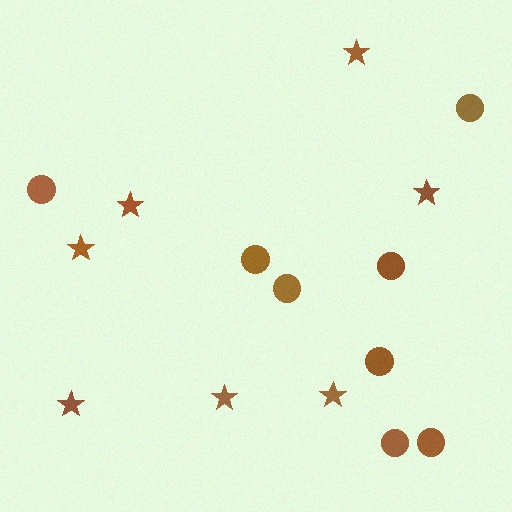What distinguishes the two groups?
There are 2 groups: one group of stars (7) and one group of circles (8).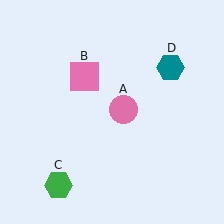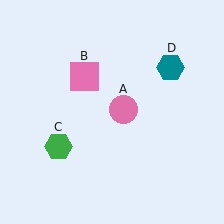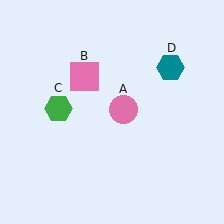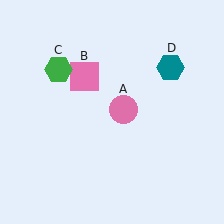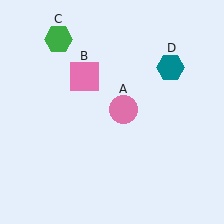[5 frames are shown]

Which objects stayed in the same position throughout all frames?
Pink circle (object A) and pink square (object B) and teal hexagon (object D) remained stationary.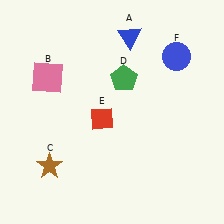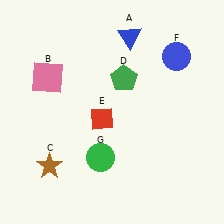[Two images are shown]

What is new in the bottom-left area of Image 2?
A green circle (G) was added in the bottom-left area of Image 2.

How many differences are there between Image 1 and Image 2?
There is 1 difference between the two images.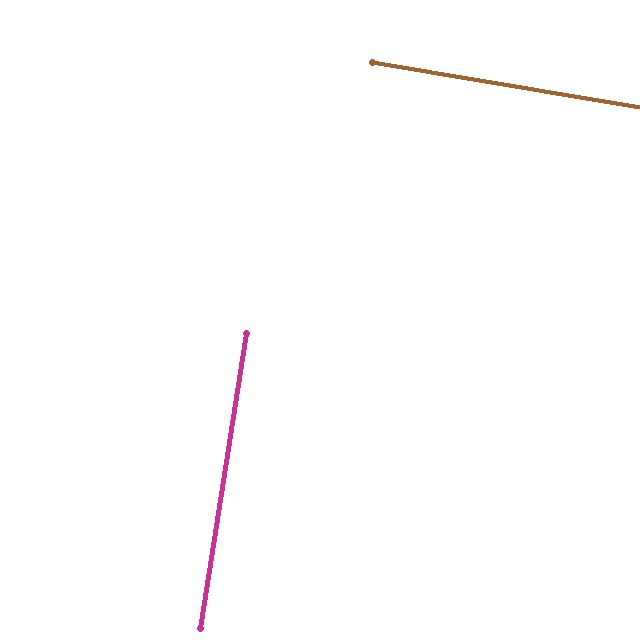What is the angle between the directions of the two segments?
Approximately 89 degrees.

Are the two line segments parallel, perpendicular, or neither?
Perpendicular — they meet at approximately 89°.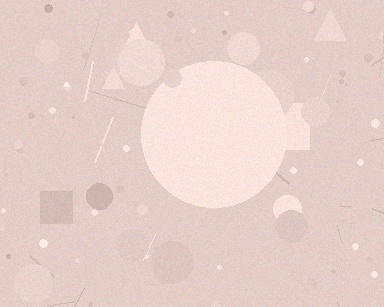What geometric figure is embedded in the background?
A circle is embedded in the background.